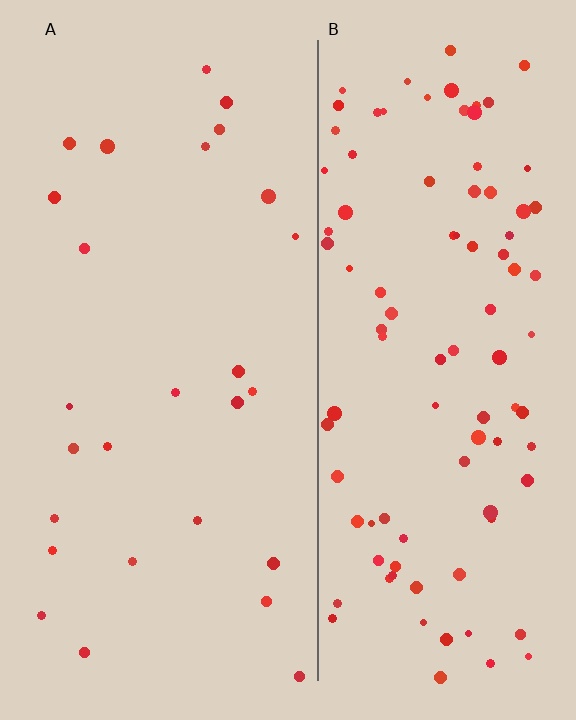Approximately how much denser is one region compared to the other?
Approximately 3.7× — region B over region A.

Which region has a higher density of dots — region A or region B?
B (the right).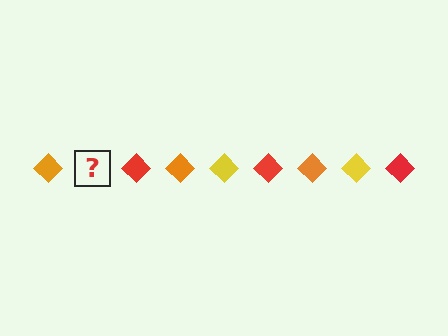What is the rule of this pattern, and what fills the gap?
The rule is that the pattern cycles through orange, yellow, red diamonds. The gap should be filled with a yellow diamond.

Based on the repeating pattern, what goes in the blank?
The blank should be a yellow diamond.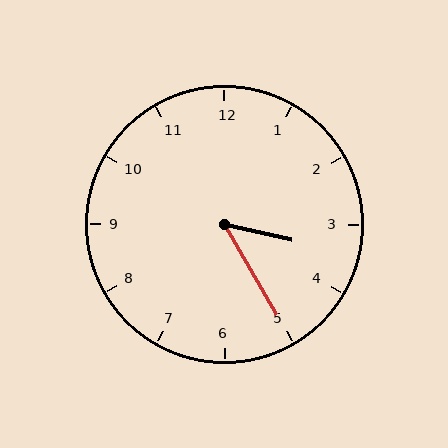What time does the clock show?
3:25.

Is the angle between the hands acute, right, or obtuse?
It is acute.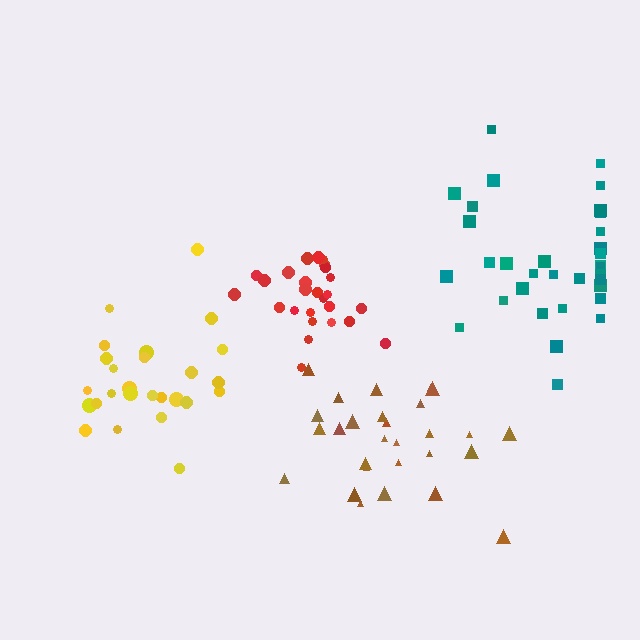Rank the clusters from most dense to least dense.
red, yellow, brown, teal.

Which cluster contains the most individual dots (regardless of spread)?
Teal (35).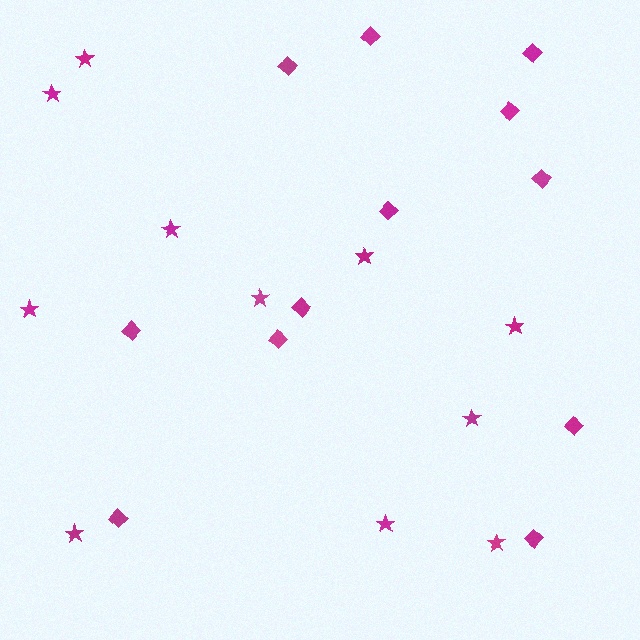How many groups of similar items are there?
There are 2 groups: one group of diamonds (12) and one group of stars (11).